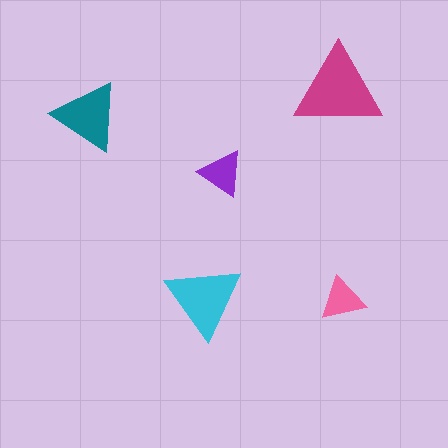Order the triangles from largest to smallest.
the magenta one, the cyan one, the teal one, the purple one, the pink one.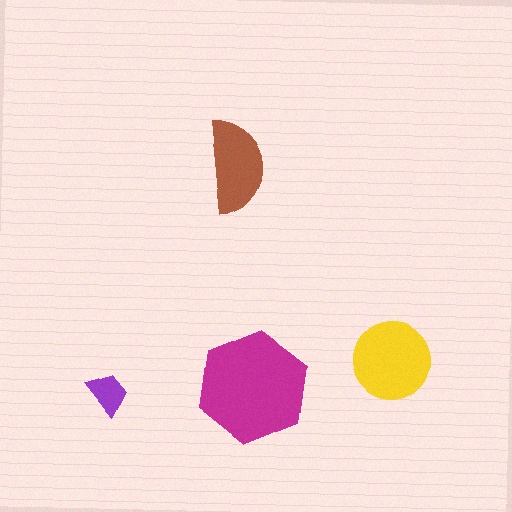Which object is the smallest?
The purple trapezoid.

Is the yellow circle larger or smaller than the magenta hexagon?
Smaller.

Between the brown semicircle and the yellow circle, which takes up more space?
The yellow circle.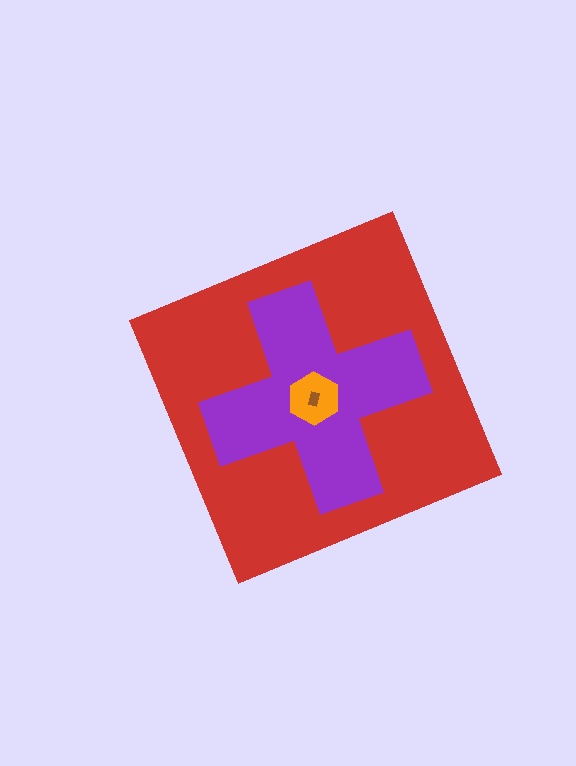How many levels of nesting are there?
4.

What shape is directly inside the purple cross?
The orange hexagon.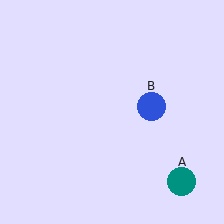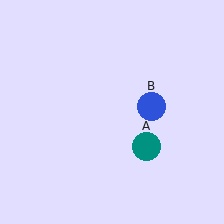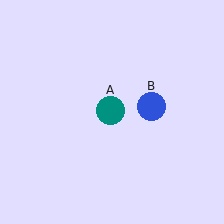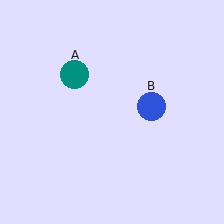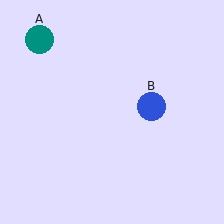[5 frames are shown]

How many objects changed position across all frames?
1 object changed position: teal circle (object A).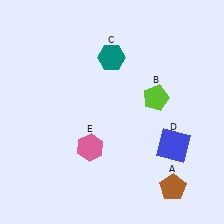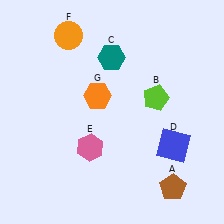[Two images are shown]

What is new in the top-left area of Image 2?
An orange hexagon (G) was added in the top-left area of Image 2.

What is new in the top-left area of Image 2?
An orange circle (F) was added in the top-left area of Image 2.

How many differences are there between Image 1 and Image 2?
There are 2 differences between the two images.